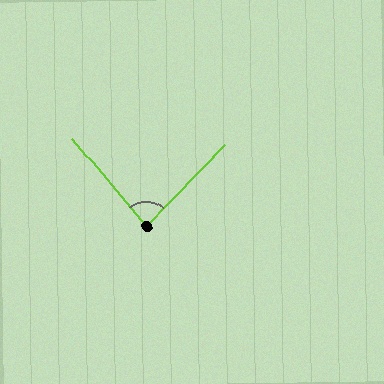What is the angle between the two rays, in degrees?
Approximately 85 degrees.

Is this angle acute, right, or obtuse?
It is acute.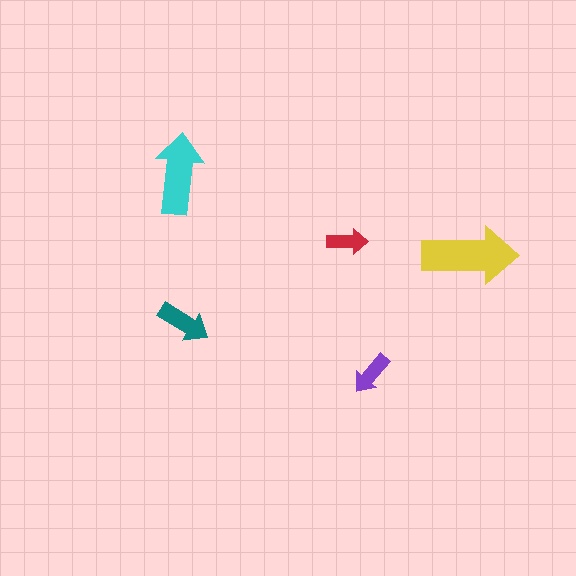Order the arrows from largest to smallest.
the yellow one, the cyan one, the teal one, the purple one, the red one.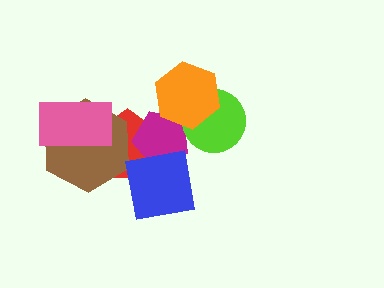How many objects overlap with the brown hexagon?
2 objects overlap with the brown hexagon.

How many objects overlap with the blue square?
2 objects overlap with the blue square.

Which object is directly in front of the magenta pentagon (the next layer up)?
The orange hexagon is directly in front of the magenta pentagon.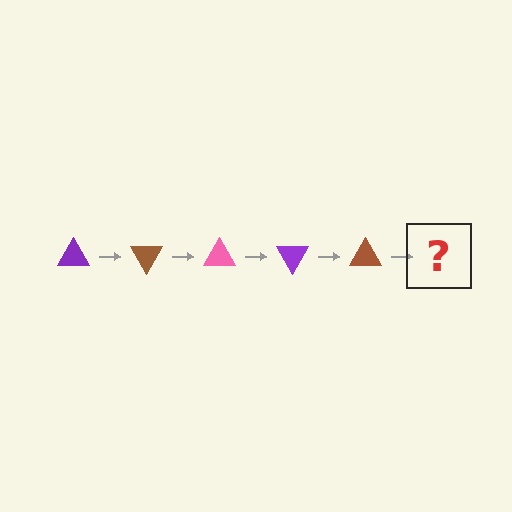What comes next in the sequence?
The next element should be a pink triangle, rotated 300 degrees from the start.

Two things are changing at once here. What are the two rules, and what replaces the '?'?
The two rules are that it rotates 60 degrees each step and the color cycles through purple, brown, and pink. The '?' should be a pink triangle, rotated 300 degrees from the start.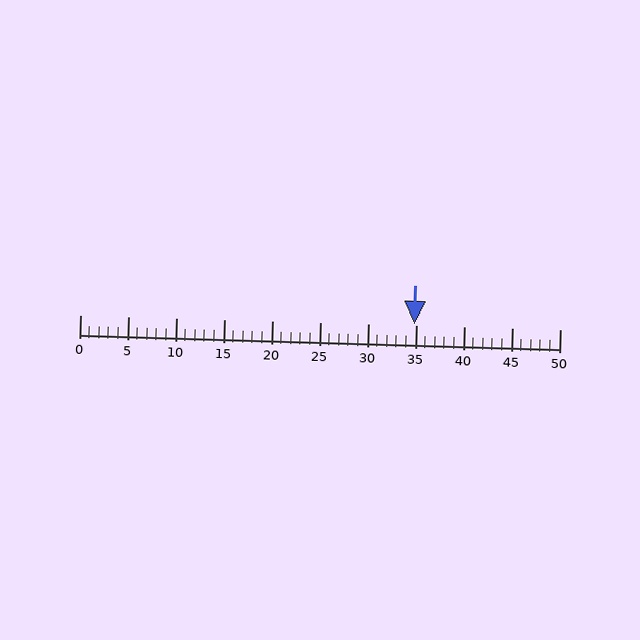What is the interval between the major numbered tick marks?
The major tick marks are spaced 5 units apart.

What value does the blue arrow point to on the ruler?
The blue arrow points to approximately 35.